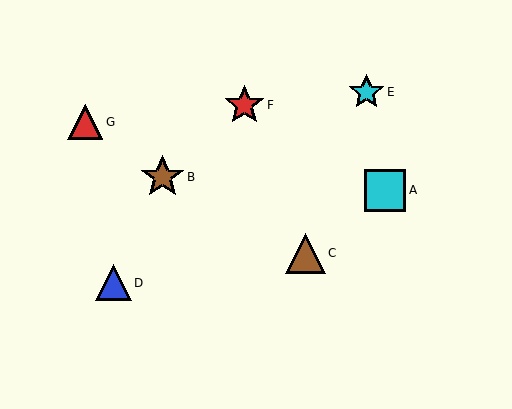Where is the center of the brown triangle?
The center of the brown triangle is at (305, 254).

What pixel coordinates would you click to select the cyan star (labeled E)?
Click at (367, 92) to select the cyan star E.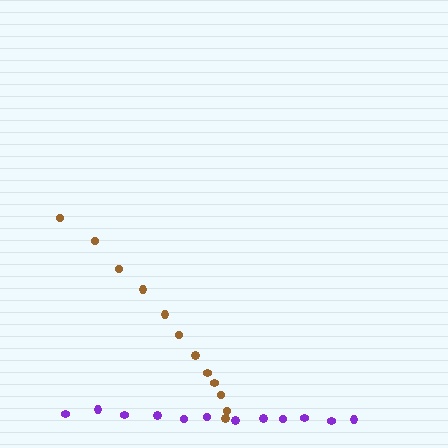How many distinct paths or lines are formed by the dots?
There are 2 distinct paths.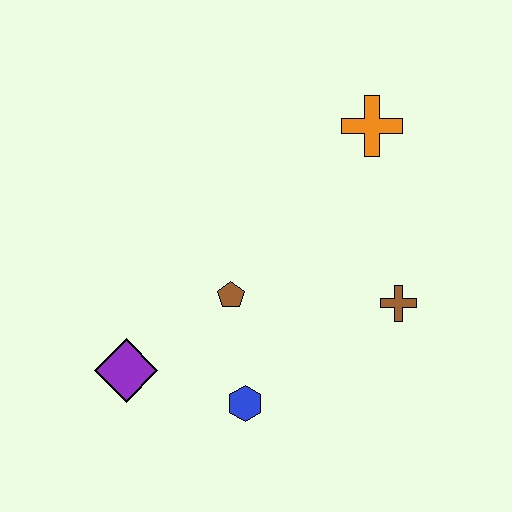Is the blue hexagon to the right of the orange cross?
No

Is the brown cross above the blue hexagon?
Yes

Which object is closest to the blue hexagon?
The brown pentagon is closest to the blue hexagon.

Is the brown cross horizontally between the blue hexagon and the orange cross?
No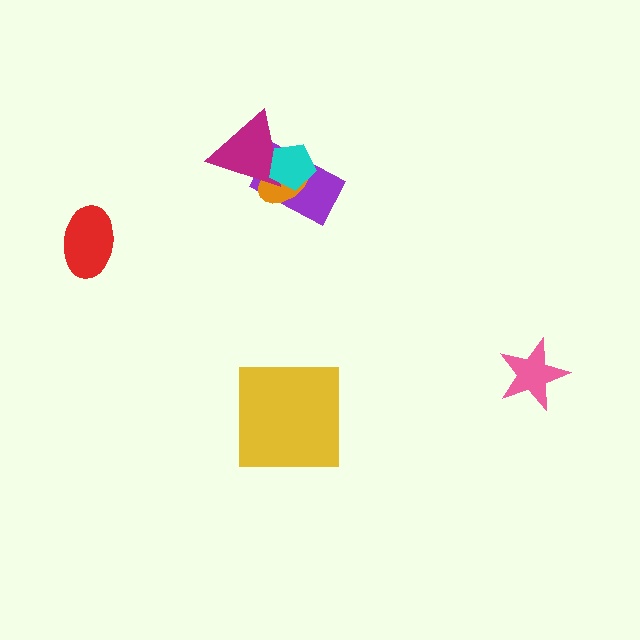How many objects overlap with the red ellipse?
0 objects overlap with the red ellipse.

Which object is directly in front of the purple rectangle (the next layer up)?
The orange ellipse is directly in front of the purple rectangle.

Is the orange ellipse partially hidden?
Yes, it is partially covered by another shape.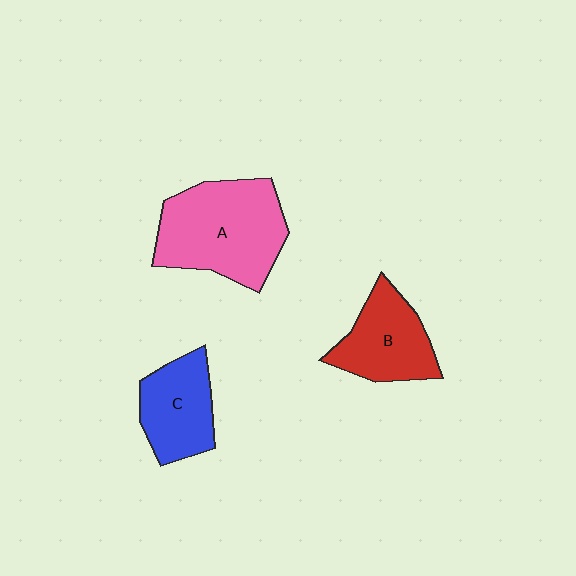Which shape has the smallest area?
Shape C (blue).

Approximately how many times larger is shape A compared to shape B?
Approximately 1.5 times.